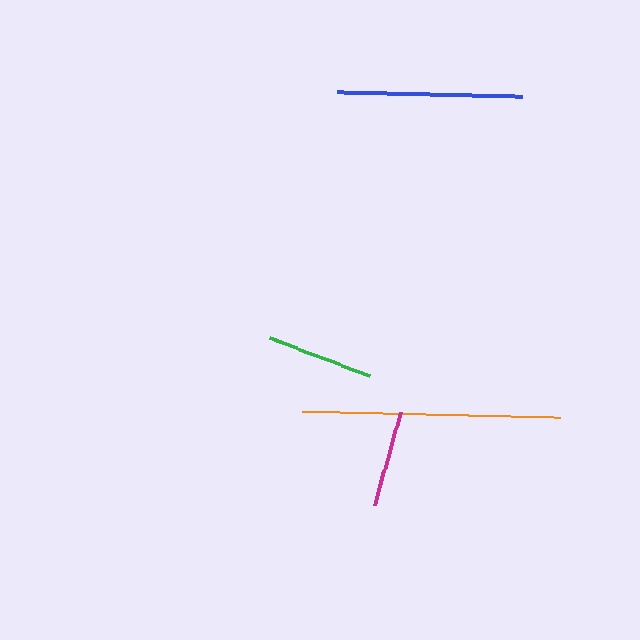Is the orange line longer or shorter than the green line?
The orange line is longer than the green line.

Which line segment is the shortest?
The magenta line is the shortest at approximately 97 pixels.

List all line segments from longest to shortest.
From longest to shortest: orange, blue, green, magenta.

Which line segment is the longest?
The orange line is the longest at approximately 258 pixels.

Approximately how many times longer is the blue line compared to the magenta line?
The blue line is approximately 1.9 times the length of the magenta line.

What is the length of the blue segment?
The blue segment is approximately 185 pixels long.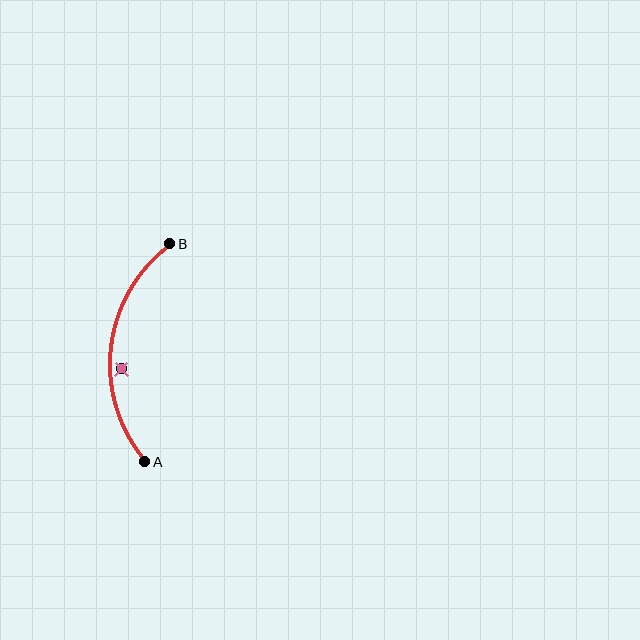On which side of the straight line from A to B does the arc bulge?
The arc bulges to the left of the straight line connecting A and B.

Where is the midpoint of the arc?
The arc midpoint is the point on the curve farthest from the straight line joining A and B. It sits to the left of that line.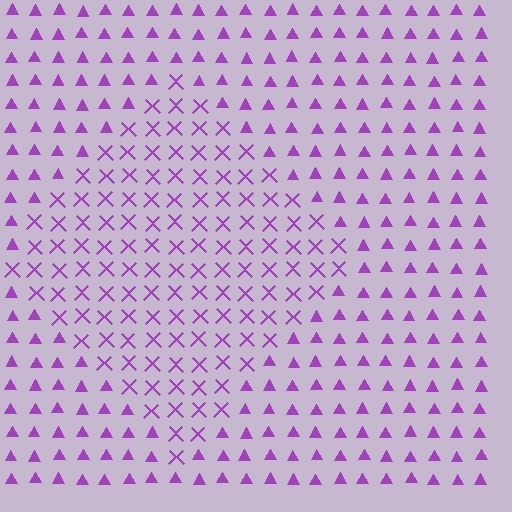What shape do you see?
I see a diamond.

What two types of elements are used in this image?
The image uses X marks inside the diamond region and triangles outside it.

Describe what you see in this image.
The image is filled with small purple elements arranged in a uniform grid. A diamond-shaped region contains X marks, while the surrounding area contains triangles. The boundary is defined purely by the change in element shape.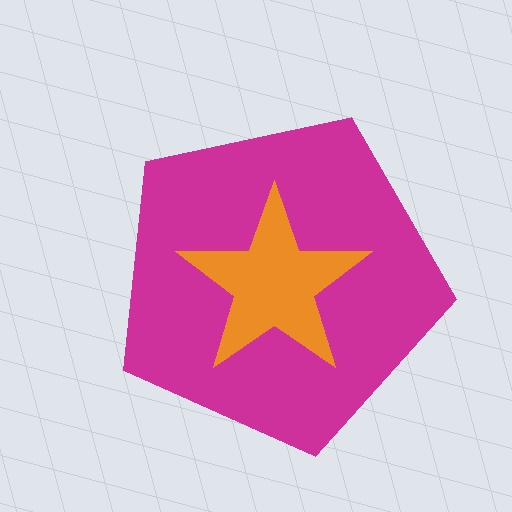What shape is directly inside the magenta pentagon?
The orange star.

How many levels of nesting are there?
2.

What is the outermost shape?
The magenta pentagon.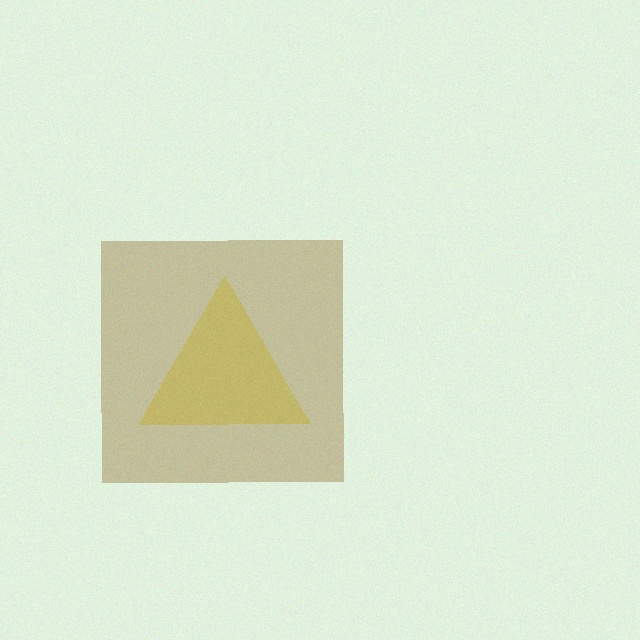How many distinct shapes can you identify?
There are 2 distinct shapes: a yellow triangle, a brown square.